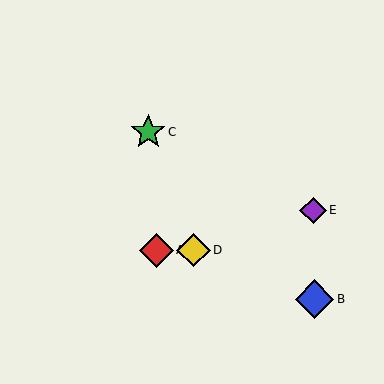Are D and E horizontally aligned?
No, D is at y≈250 and E is at y≈210.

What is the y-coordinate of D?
Object D is at y≈250.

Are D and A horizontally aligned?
Yes, both are at y≈250.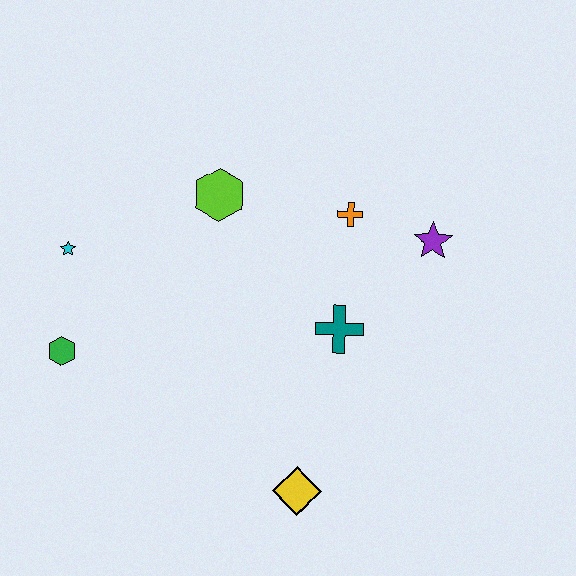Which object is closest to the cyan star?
The green hexagon is closest to the cyan star.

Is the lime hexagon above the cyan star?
Yes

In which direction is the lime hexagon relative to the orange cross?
The lime hexagon is to the left of the orange cross.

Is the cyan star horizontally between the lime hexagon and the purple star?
No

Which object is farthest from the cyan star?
The purple star is farthest from the cyan star.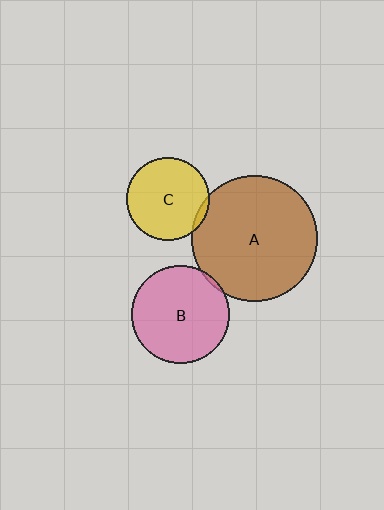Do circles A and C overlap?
Yes.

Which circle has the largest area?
Circle A (brown).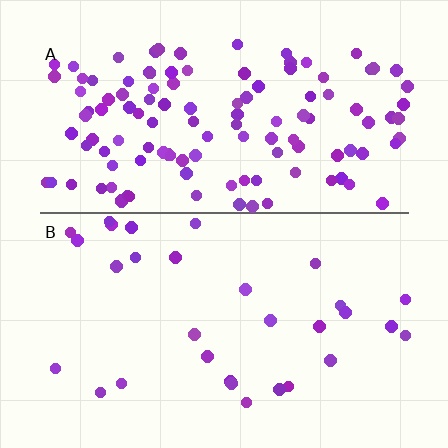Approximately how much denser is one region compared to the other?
Approximately 4.0× — region A over region B.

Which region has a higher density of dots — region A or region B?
A (the top).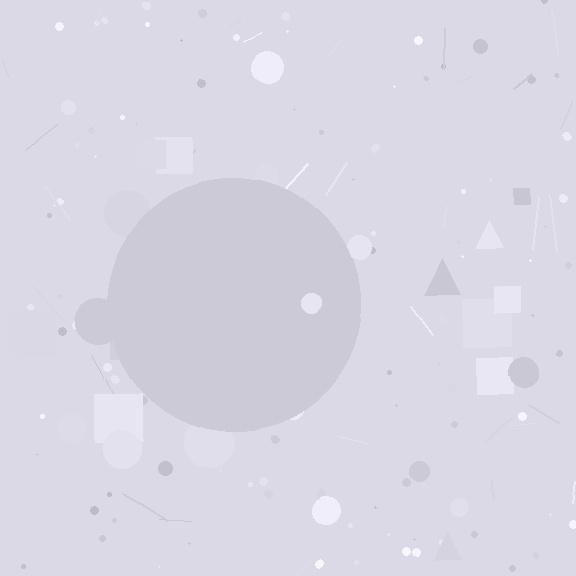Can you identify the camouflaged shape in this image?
The camouflaged shape is a circle.